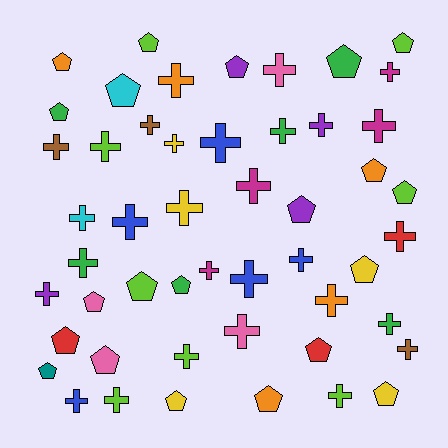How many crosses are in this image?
There are 29 crosses.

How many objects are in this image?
There are 50 objects.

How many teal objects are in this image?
There is 1 teal object.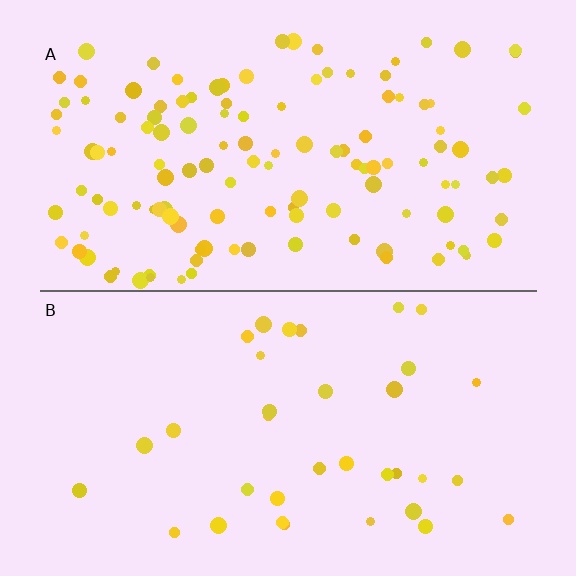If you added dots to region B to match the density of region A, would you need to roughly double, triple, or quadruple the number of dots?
Approximately quadruple.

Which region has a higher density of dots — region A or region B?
A (the top).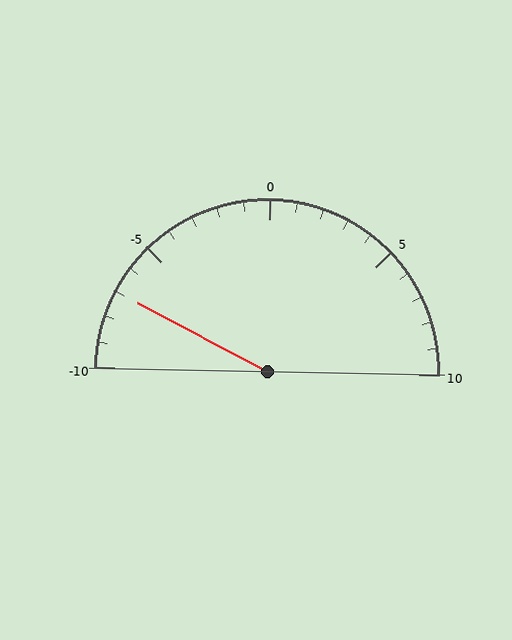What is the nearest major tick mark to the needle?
The nearest major tick mark is -5.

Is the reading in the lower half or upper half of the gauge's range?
The reading is in the lower half of the range (-10 to 10).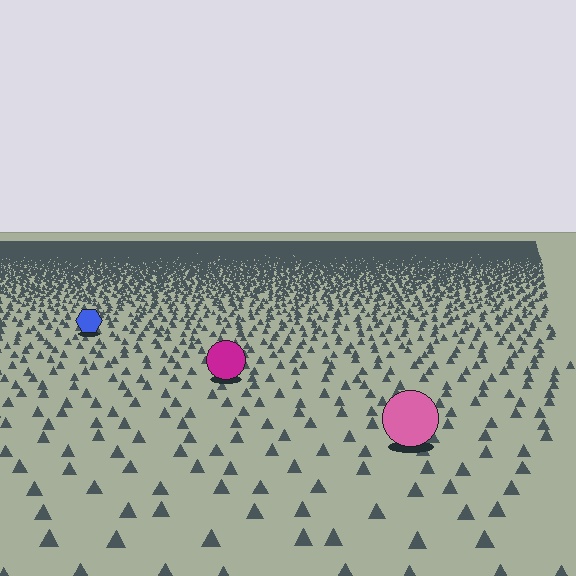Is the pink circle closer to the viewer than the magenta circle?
Yes. The pink circle is closer — you can tell from the texture gradient: the ground texture is coarser near it.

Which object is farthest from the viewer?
The blue hexagon is farthest from the viewer. It appears smaller and the ground texture around it is denser.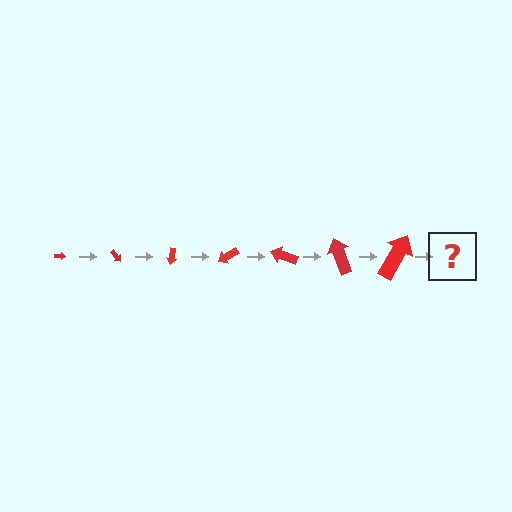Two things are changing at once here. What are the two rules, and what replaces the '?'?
The two rules are that the arrow grows larger each step and it rotates 50 degrees each step. The '?' should be an arrow, larger than the previous one and rotated 350 degrees from the start.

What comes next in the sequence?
The next element should be an arrow, larger than the previous one and rotated 350 degrees from the start.